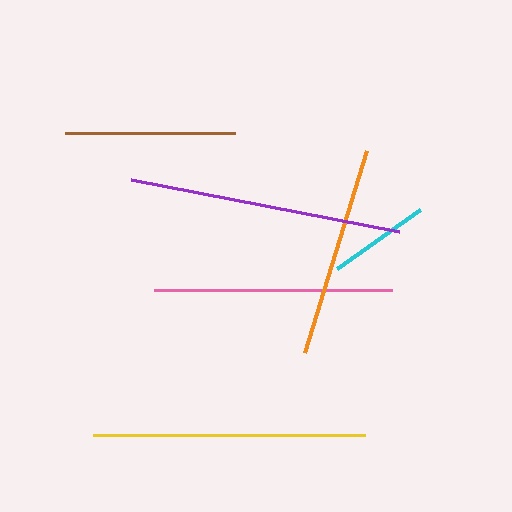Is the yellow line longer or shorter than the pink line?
The yellow line is longer than the pink line.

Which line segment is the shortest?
The cyan line is the shortest at approximately 102 pixels.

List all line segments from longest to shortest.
From longest to shortest: purple, yellow, pink, orange, brown, cyan.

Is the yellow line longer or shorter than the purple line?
The purple line is longer than the yellow line.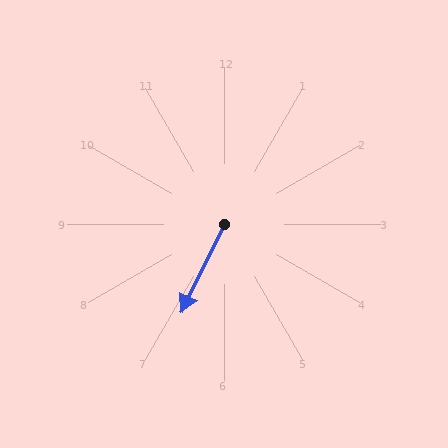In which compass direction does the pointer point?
Southwest.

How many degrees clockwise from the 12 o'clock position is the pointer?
Approximately 206 degrees.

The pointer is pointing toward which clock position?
Roughly 7 o'clock.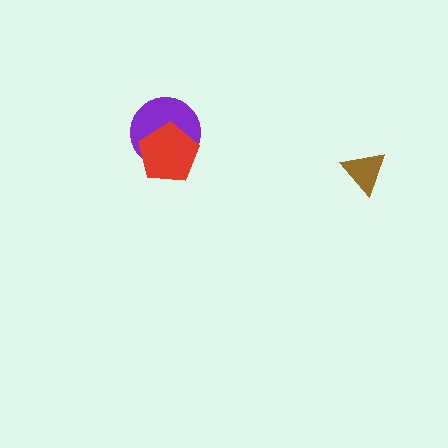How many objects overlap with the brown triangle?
0 objects overlap with the brown triangle.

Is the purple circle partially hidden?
Yes, it is partially covered by another shape.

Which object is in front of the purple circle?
The red pentagon is in front of the purple circle.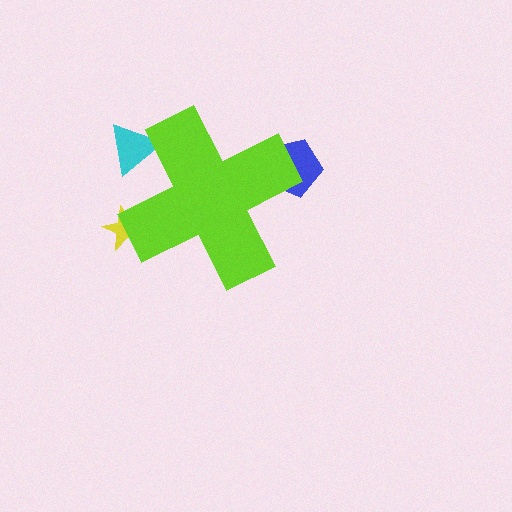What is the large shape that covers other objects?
A lime cross.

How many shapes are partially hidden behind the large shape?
3 shapes are partially hidden.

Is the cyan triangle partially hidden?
Yes, the cyan triangle is partially hidden behind the lime cross.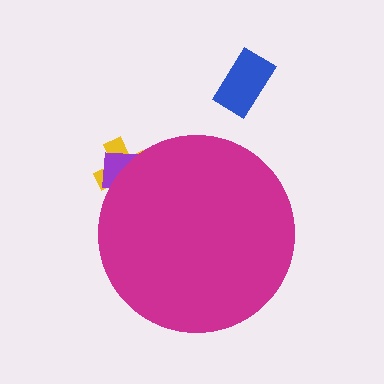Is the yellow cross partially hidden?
Yes, the yellow cross is partially hidden behind the magenta circle.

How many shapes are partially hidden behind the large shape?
2 shapes are partially hidden.